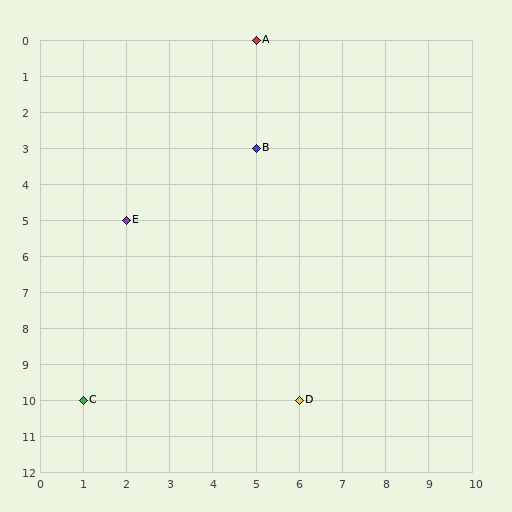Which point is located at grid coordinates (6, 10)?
Point D is at (6, 10).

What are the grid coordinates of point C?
Point C is at grid coordinates (1, 10).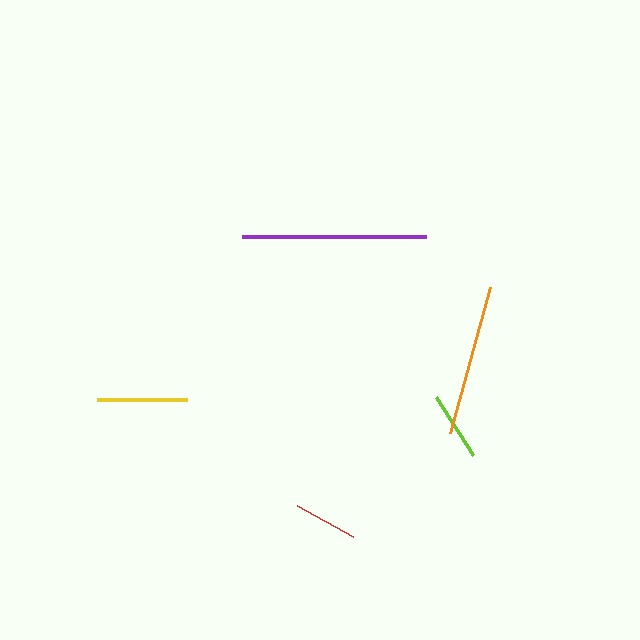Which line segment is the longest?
The purple line is the longest at approximately 184 pixels.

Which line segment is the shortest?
The red line is the shortest at approximately 64 pixels.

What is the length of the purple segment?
The purple segment is approximately 184 pixels long.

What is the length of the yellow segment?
The yellow segment is approximately 90 pixels long.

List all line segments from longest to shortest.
From longest to shortest: purple, orange, yellow, lime, red.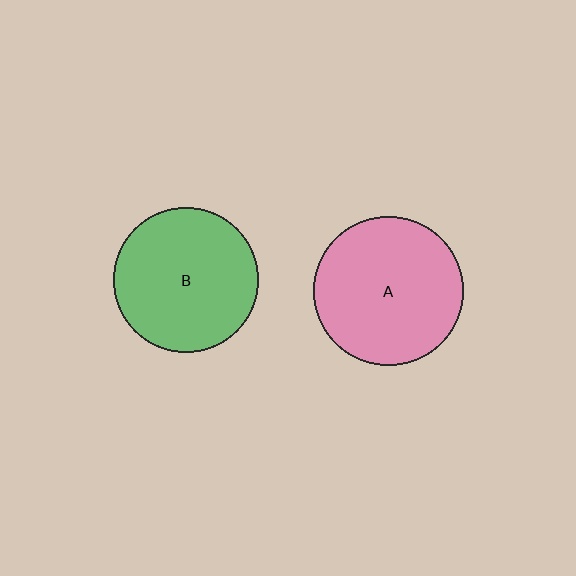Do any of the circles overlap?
No, none of the circles overlap.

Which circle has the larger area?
Circle A (pink).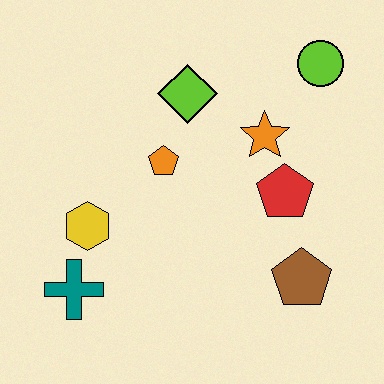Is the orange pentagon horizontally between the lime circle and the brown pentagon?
No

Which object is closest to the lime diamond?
The orange pentagon is closest to the lime diamond.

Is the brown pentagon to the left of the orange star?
No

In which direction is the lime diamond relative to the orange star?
The lime diamond is to the left of the orange star.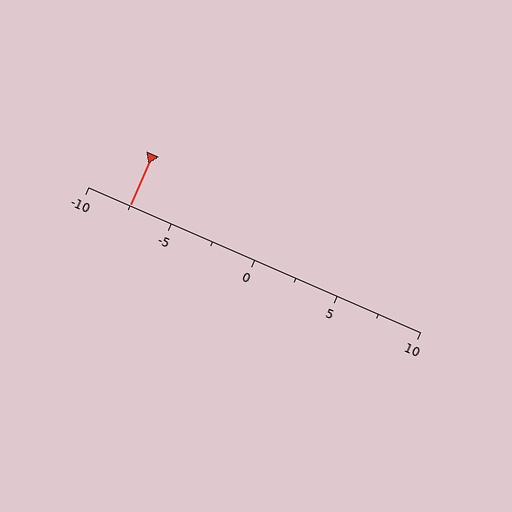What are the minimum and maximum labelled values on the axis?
The axis runs from -10 to 10.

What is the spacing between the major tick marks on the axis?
The major ticks are spaced 5 apart.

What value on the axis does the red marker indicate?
The marker indicates approximately -7.5.